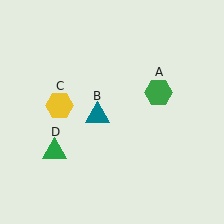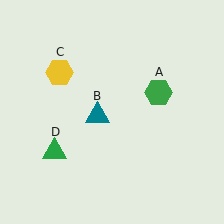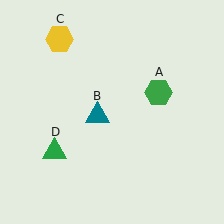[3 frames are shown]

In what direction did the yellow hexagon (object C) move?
The yellow hexagon (object C) moved up.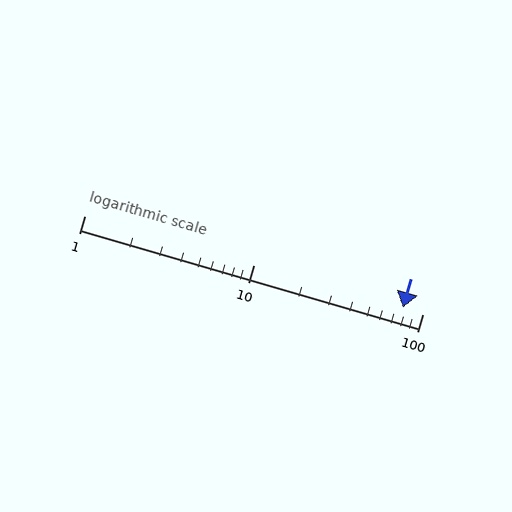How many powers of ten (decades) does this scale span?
The scale spans 2 decades, from 1 to 100.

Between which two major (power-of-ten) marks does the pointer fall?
The pointer is between 10 and 100.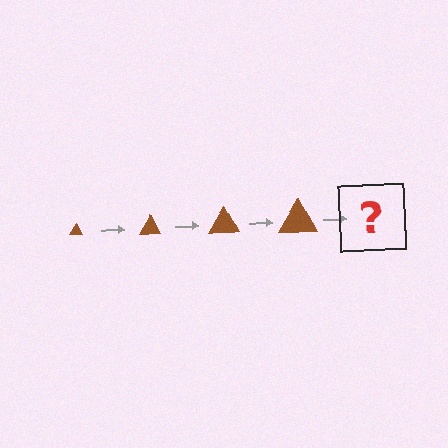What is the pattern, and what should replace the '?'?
The pattern is that the triangle gets progressively larger each step. The '?' should be a brown triangle, larger than the previous one.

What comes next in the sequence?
The next element should be a brown triangle, larger than the previous one.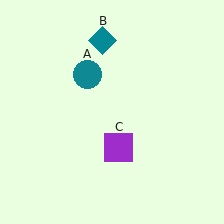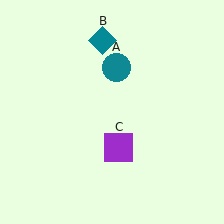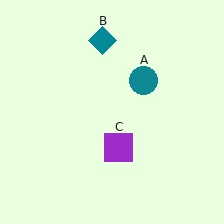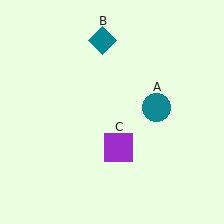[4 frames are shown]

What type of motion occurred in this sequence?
The teal circle (object A) rotated clockwise around the center of the scene.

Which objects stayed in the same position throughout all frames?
Teal diamond (object B) and purple square (object C) remained stationary.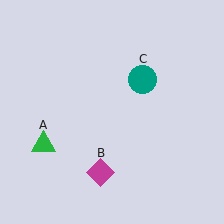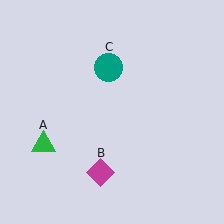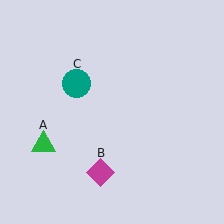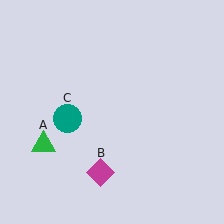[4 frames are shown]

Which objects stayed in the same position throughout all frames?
Green triangle (object A) and magenta diamond (object B) remained stationary.